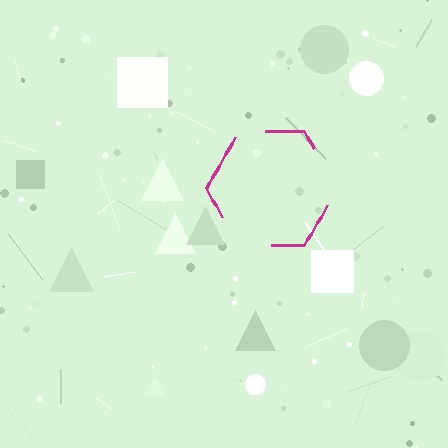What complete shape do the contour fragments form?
The contour fragments form a hexagon.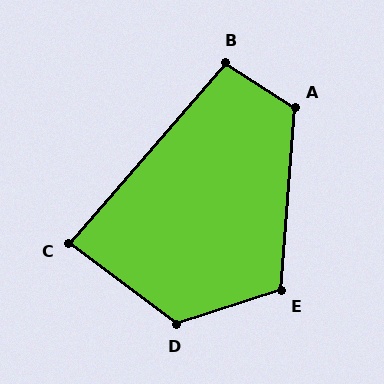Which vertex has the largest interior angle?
D, at approximately 125 degrees.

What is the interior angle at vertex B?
Approximately 98 degrees (obtuse).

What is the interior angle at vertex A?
Approximately 118 degrees (obtuse).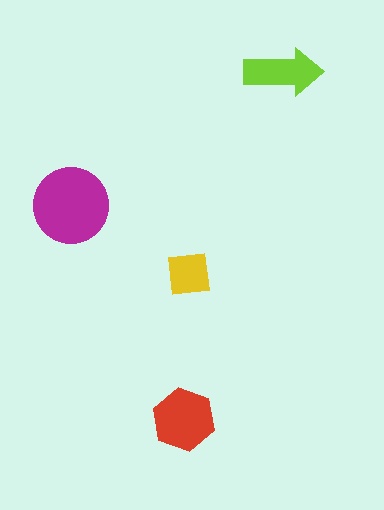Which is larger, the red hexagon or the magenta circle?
The magenta circle.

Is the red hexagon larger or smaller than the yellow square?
Larger.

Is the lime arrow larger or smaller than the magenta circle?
Smaller.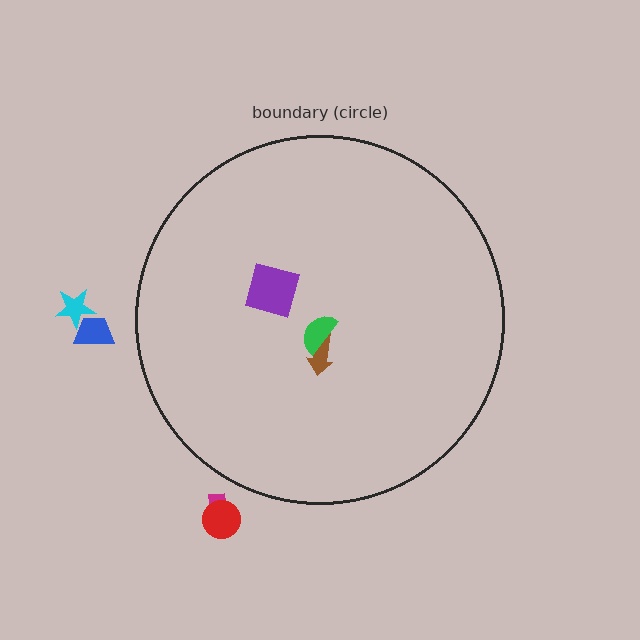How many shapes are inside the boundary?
3 inside, 4 outside.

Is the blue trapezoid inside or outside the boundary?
Outside.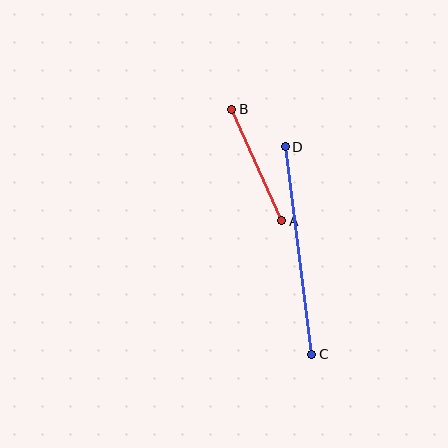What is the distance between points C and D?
The distance is approximately 209 pixels.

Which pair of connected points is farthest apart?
Points C and D are farthest apart.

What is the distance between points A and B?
The distance is approximately 122 pixels.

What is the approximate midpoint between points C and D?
The midpoint is at approximately (299, 251) pixels.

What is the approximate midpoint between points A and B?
The midpoint is at approximately (257, 165) pixels.